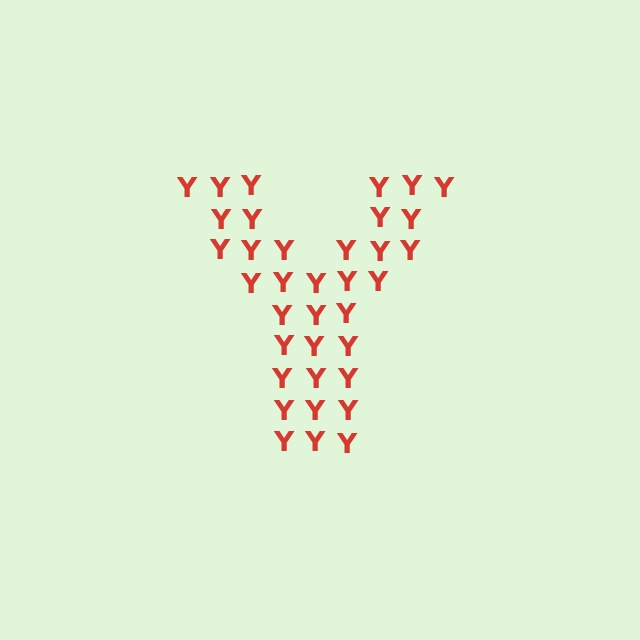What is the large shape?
The large shape is the letter Y.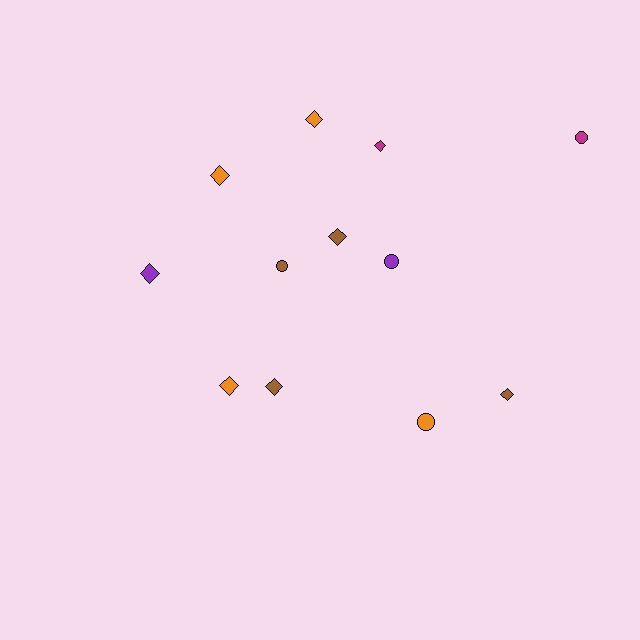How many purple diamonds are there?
There is 1 purple diamond.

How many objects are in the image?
There are 12 objects.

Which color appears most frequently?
Brown, with 4 objects.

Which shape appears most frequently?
Diamond, with 8 objects.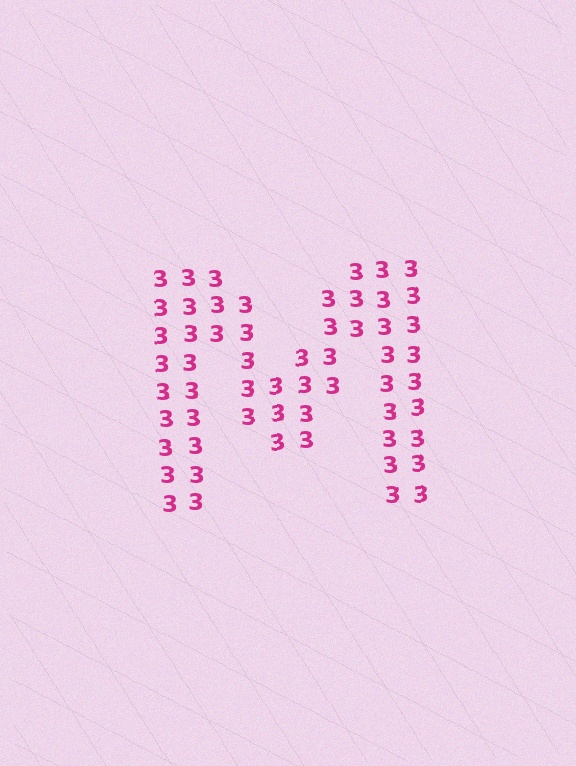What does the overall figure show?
The overall figure shows the letter M.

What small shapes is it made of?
It is made of small digit 3's.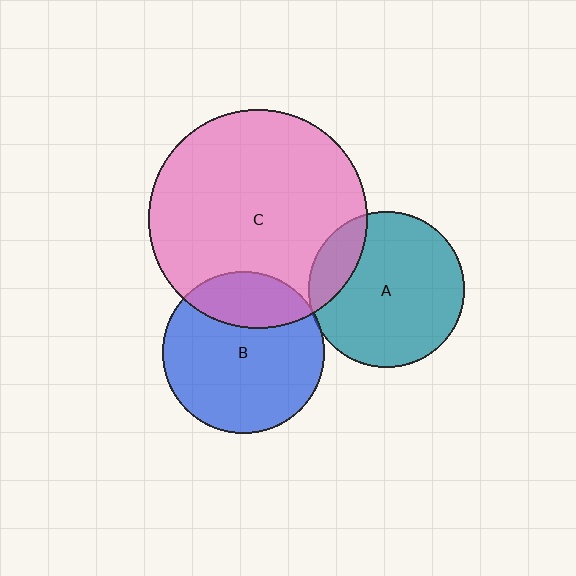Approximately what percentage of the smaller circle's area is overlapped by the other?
Approximately 5%.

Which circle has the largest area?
Circle C (pink).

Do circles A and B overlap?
Yes.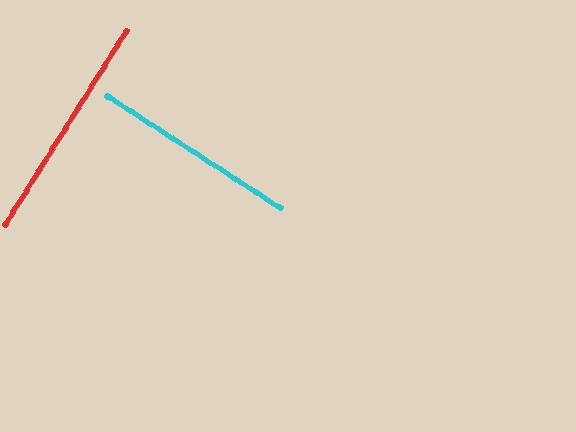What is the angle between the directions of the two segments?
Approximately 89 degrees.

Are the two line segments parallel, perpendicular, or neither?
Perpendicular — they meet at approximately 89°.